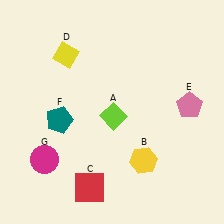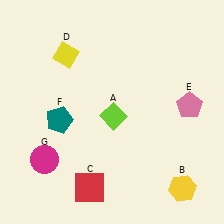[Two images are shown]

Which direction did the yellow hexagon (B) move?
The yellow hexagon (B) moved right.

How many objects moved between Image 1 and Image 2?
1 object moved between the two images.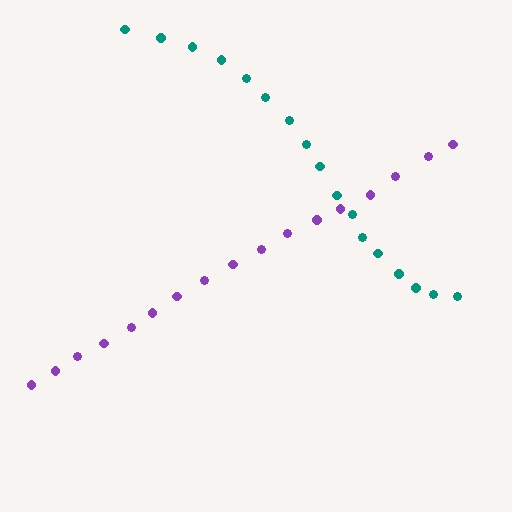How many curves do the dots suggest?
There are 2 distinct paths.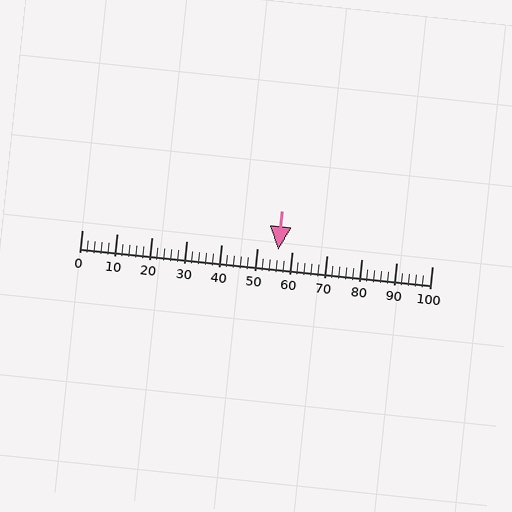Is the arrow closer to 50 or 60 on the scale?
The arrow is closer to 60.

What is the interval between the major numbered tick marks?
The major tick marks are spaced 10 units apart.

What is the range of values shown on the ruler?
The ruler shows values from 0 to 100.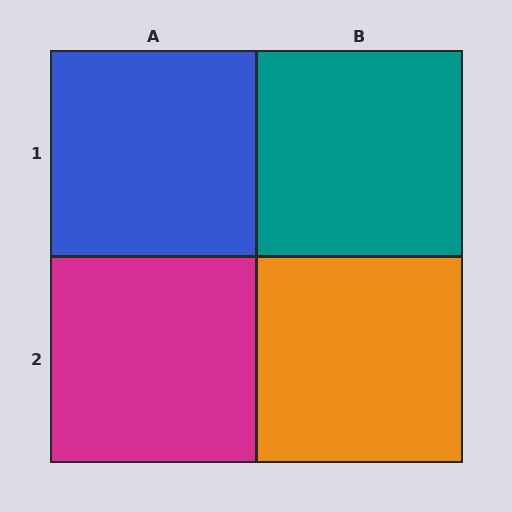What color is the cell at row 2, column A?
Magenta.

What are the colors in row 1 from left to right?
Blue, teal.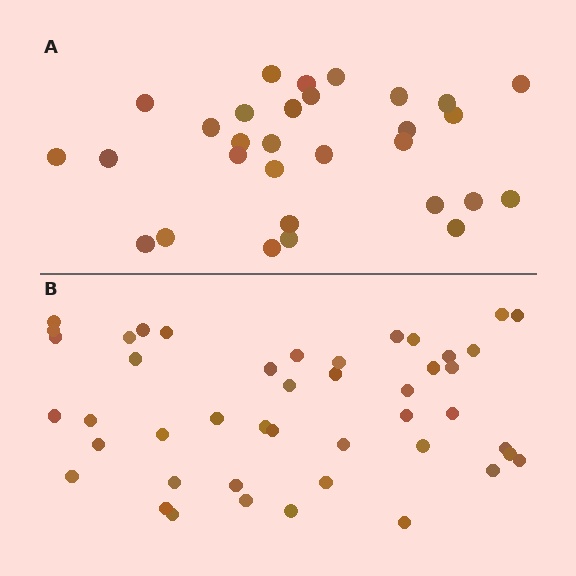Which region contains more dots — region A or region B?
Region B (the bottom region) has more dots.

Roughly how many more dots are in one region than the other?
Region B has approximately 15 more dots than region A.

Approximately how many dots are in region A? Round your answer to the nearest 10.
About 30 dots.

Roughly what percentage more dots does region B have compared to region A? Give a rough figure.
About 50% more.